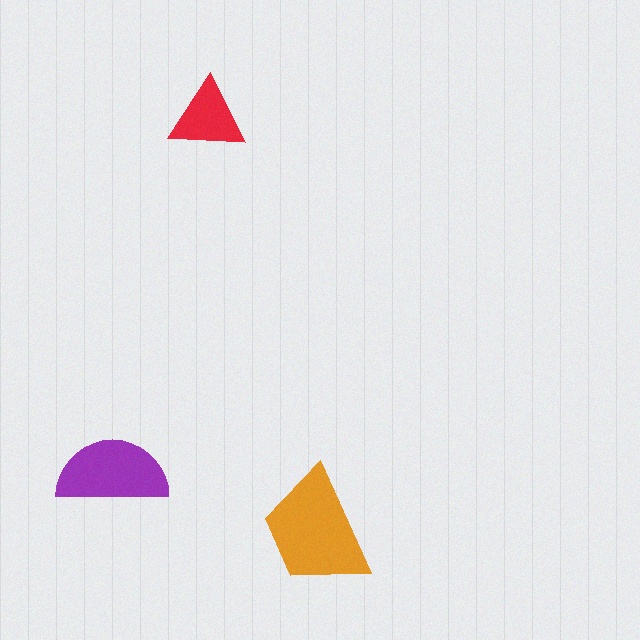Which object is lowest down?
The orange trapezoid is bottommost.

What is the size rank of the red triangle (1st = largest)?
3rd.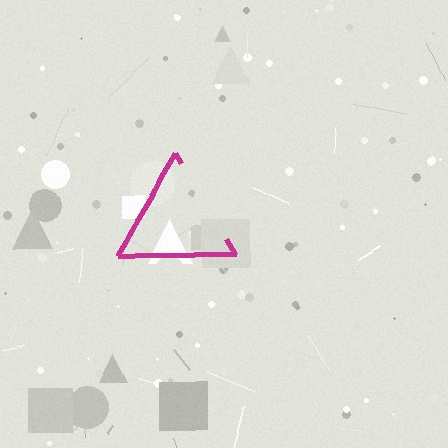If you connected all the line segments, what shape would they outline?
They would outline a triangle.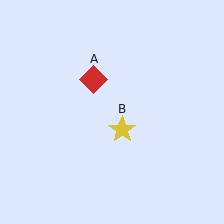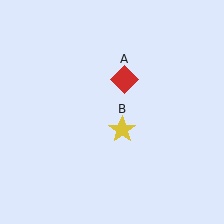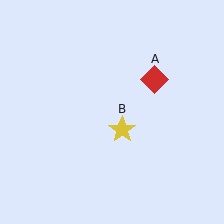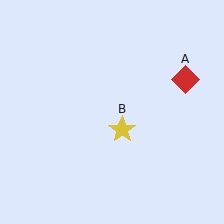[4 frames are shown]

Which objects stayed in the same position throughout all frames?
Yellow star (object B) remained stationary.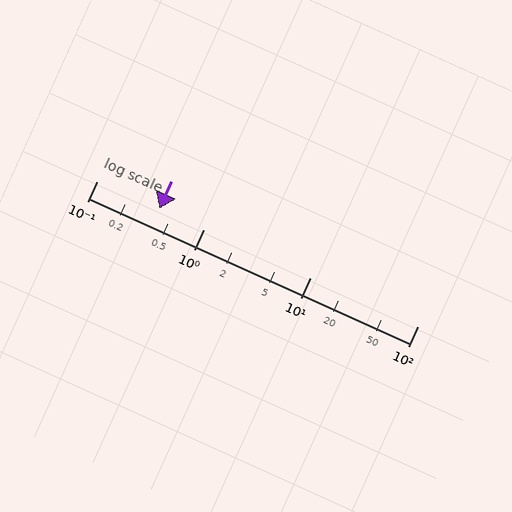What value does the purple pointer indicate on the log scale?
The pointer indicates approximately 0.38.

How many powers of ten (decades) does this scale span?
The scale spans 3 decades, from 0.1 to 100.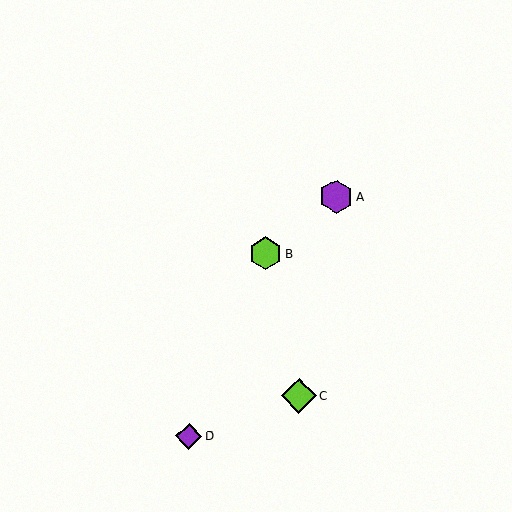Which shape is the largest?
The lime diamond (labeled C) is the largest.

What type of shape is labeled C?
Shape C is a lime diamond.